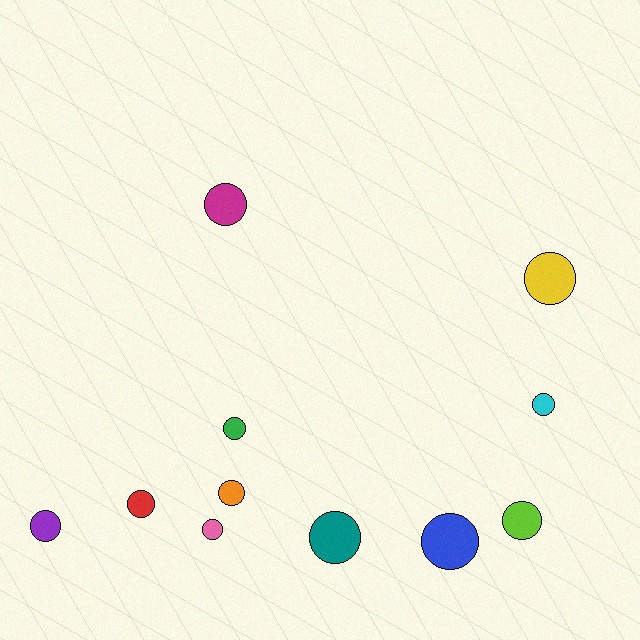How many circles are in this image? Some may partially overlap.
There are 11 circles.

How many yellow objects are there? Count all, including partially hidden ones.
There is 1 yellow object.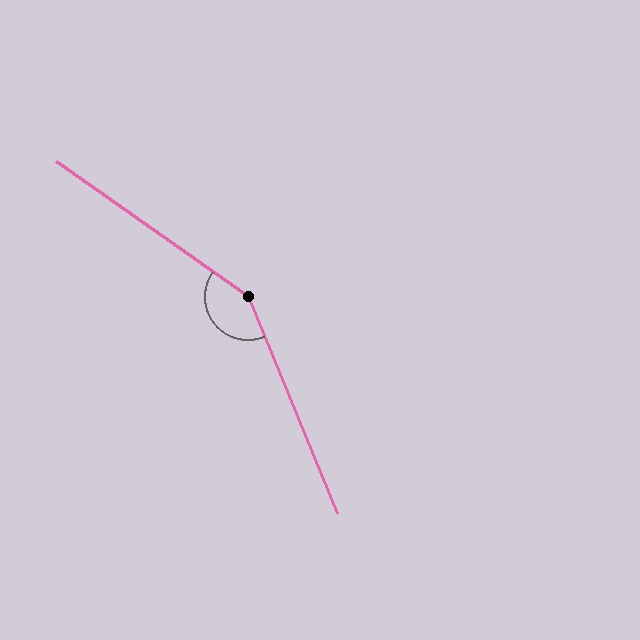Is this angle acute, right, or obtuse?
It is obtuse.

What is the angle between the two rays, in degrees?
Approximately 148 degrees.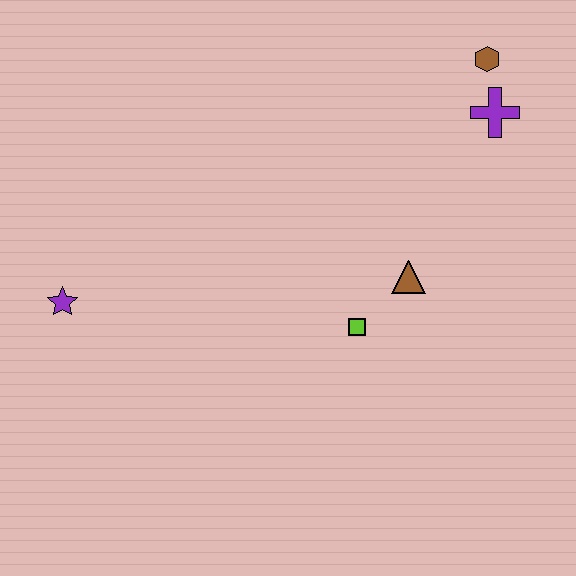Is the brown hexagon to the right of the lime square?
Yes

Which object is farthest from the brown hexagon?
The purple star is farthest from the brown hexagon.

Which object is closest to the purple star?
The lime square is closest to the purple star.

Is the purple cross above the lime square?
Yes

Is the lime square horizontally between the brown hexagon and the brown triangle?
No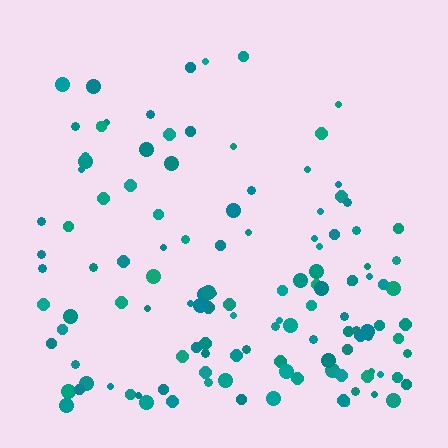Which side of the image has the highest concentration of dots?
The bottom.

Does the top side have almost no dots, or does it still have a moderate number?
Still a moderate number, just noticeably fewer than the bottom.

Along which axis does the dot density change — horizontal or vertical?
Vertical.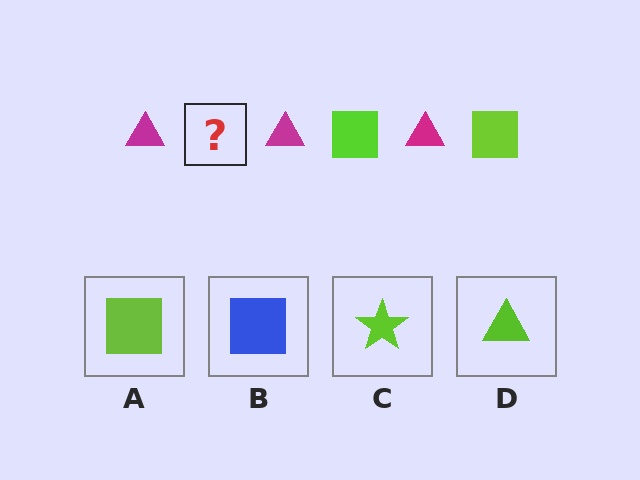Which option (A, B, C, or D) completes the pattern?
A.